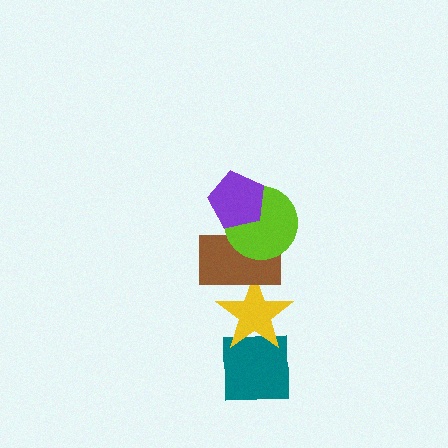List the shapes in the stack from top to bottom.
From top to bottom: the purple pentagon, the lime circle, the brown rectangle, the yellow star, the teal square.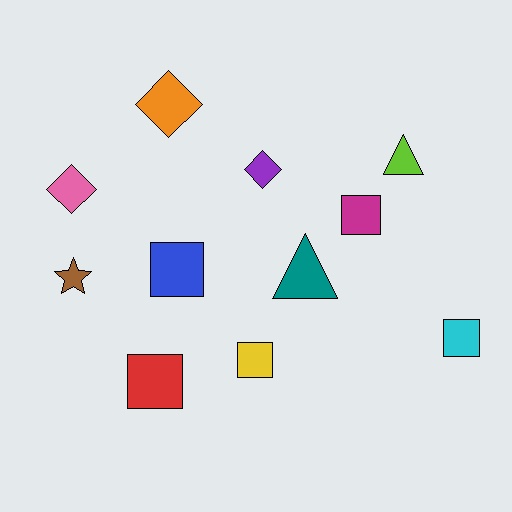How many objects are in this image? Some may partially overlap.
There are 11 objects.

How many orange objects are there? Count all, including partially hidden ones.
There is 1 orange object.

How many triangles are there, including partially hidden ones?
There are 2 triangles.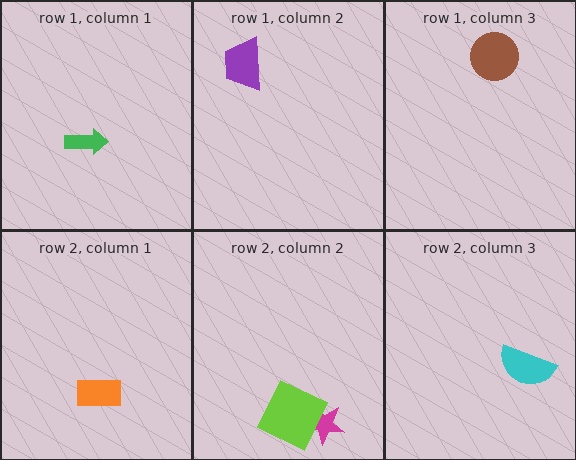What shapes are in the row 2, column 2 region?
The magenta star, the lime square.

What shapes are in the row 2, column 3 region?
The cyan semicircle.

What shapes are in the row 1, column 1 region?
The green arrow.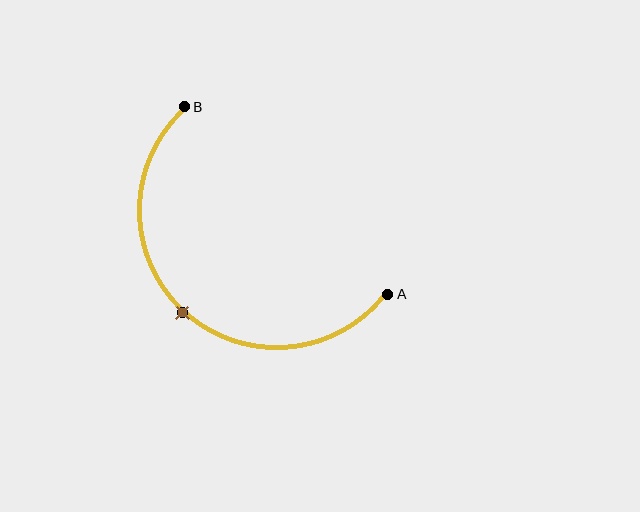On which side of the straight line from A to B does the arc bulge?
The arc bulges below and to the left of the straight line connecting A and B.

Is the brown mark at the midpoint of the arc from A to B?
Yes. The brown mark lies on the arc at equal arc-length from both A and B — it is the arc midpoint.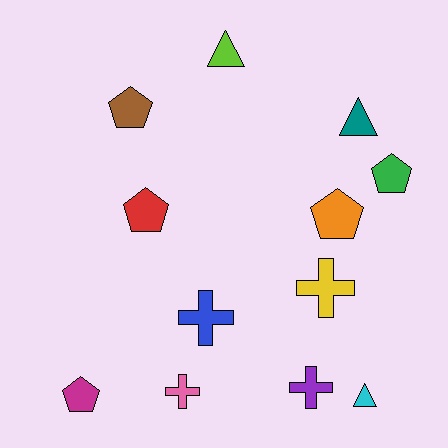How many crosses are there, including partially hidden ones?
There are 4 crosses.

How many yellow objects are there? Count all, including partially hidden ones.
There is 1 yellow object.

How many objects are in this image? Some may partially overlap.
There are 12 objects.